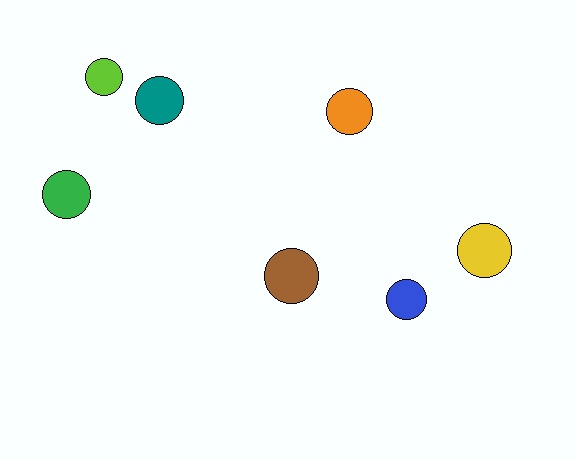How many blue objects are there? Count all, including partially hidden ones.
There is 1 blue object.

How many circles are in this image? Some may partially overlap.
There are 7 circles.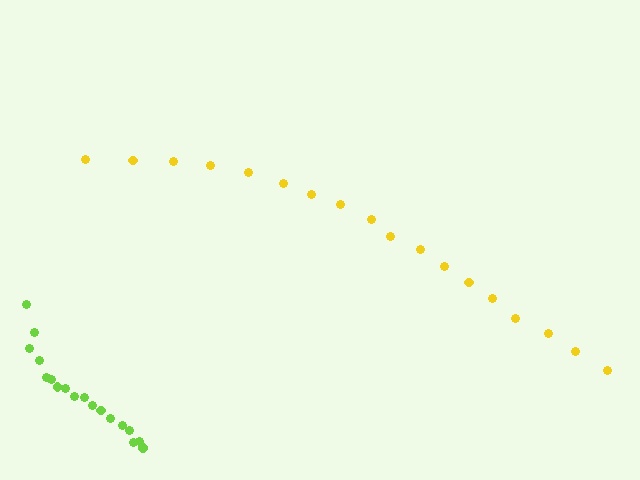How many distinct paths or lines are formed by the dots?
There are 2 distinct paths.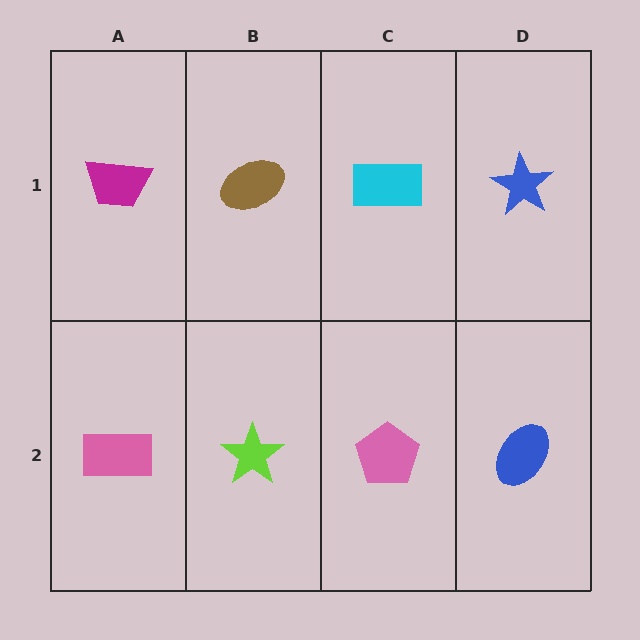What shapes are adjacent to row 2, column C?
A cyan rectangle (row 1, column C), a lime star (row 2, column B), a blue ellipse (row 2, column D).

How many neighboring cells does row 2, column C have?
3.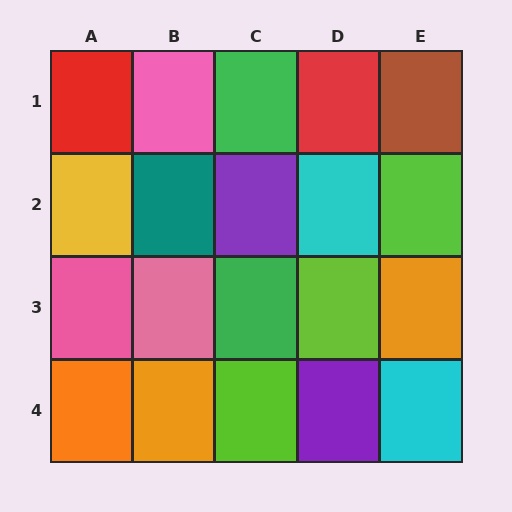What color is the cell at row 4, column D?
Purple.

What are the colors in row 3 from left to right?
Pink, pink, green, lime, orange.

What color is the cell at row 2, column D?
Cyan.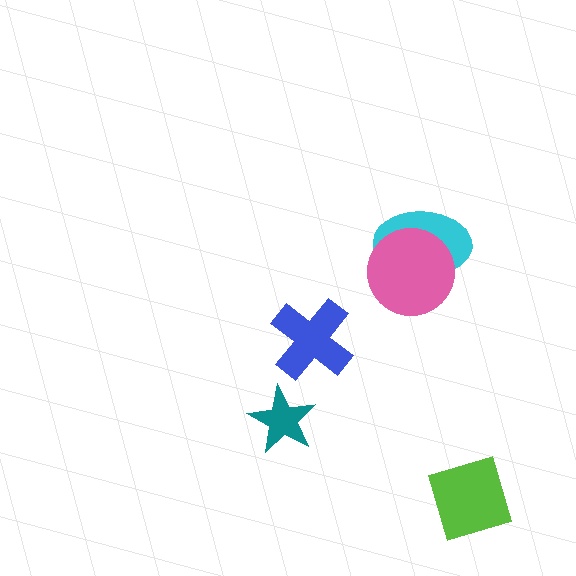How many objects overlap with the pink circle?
1 object overlaps with the pink circle.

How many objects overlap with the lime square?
0 objects overlap with the lime square.